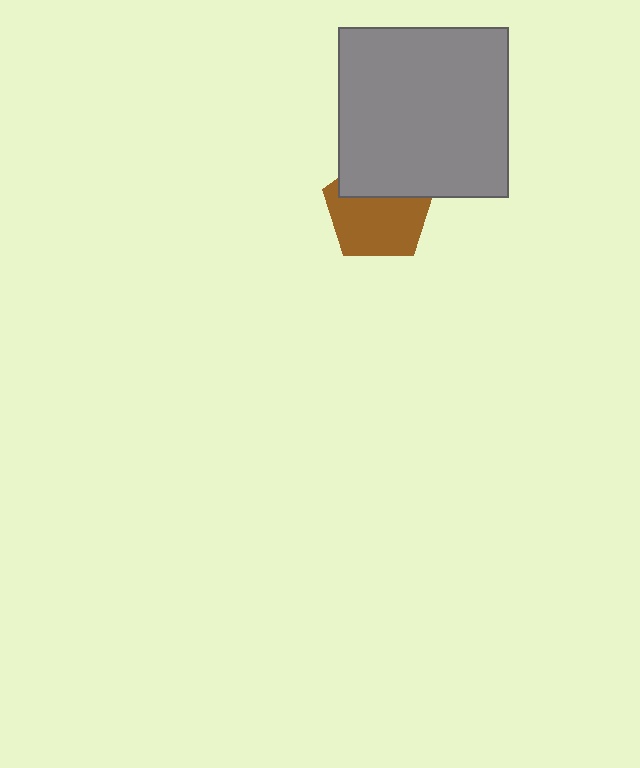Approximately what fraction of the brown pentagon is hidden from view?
Roughly 36% of the brown pentagon is hidden behind the gray square.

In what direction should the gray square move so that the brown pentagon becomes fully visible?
The gray square should move up. That is the shortest direction to clear the overlap and leave the brown pentagon fully visible.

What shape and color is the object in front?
The object in front is a gray square.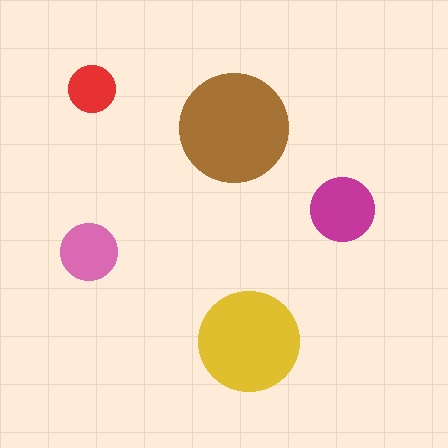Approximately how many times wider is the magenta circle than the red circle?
About 1.5 times wider.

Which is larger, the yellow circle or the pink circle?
The yellow one.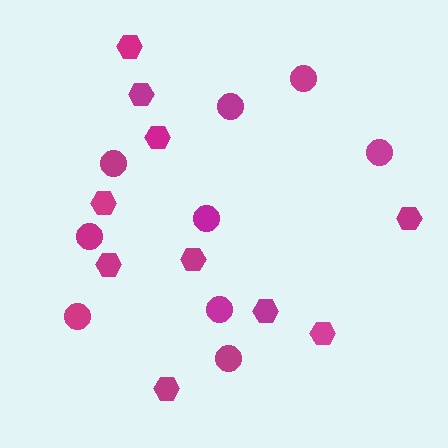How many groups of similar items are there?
There are 2 groups: one group of circles (9) and one group of hexagons (10).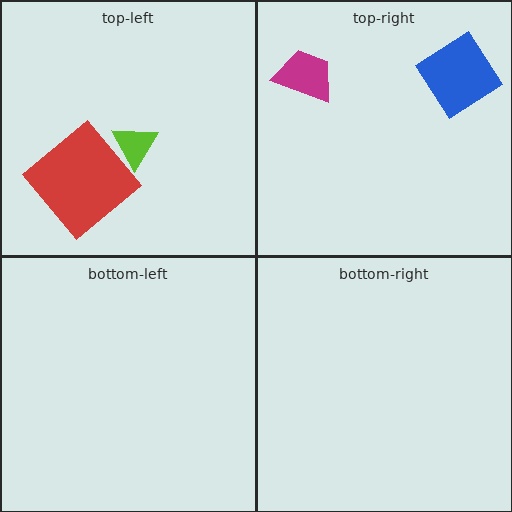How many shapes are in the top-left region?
2.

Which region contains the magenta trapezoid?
The top-right region.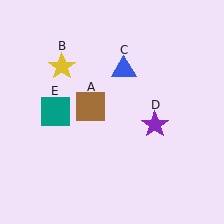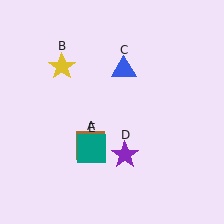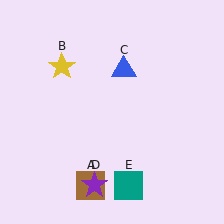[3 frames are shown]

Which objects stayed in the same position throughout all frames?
Yellow star (object B) and blue triangle (object C) remained stationary.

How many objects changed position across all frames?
3 objects changed position: brown square (object A), purple star (object D), teal square (object E).